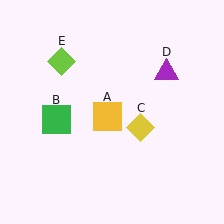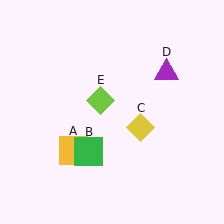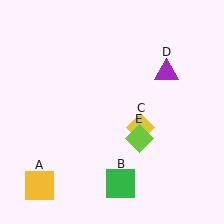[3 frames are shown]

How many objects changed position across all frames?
3 objects changed position: yellow square (object A), green square (object B), lime diamond (object E).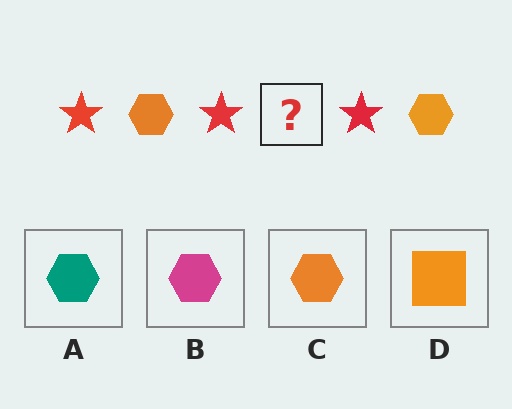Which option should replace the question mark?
Option C.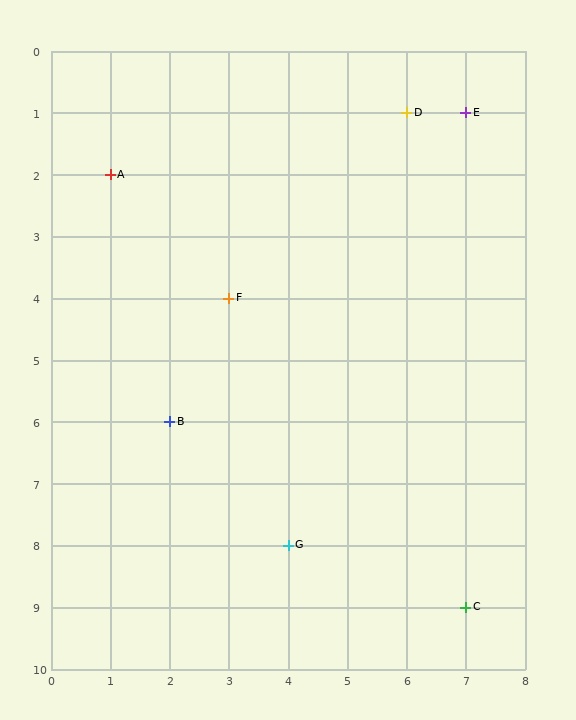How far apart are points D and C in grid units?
Points D and C are 1 column and 8 rows apart (about 8.1 grid units diagonally).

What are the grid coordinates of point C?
Point C is at grid coordinates (7, 9).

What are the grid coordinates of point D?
Point D is at grid coordinates (6, 1).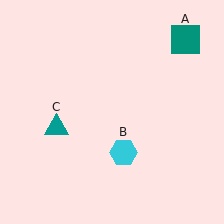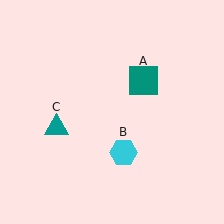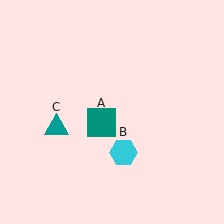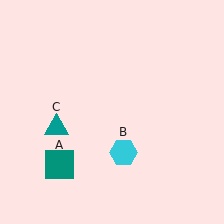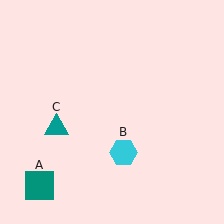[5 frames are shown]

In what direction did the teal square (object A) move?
The teal square (object A) moved down and to the left.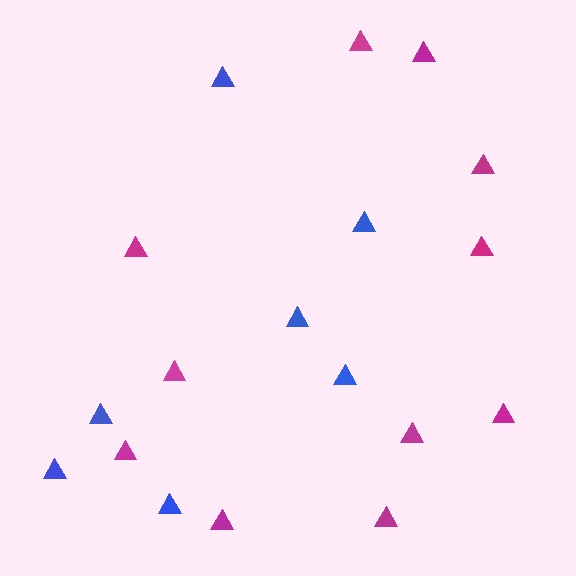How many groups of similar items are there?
There are 2 groups: one group of blue triangles (7) and one group of magenta triangles (11).